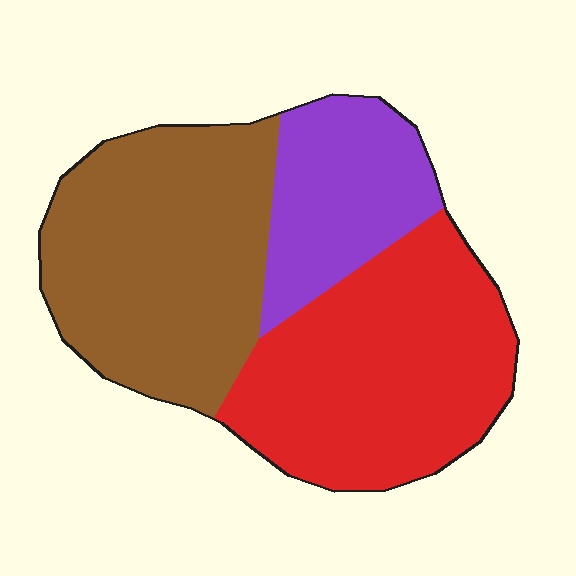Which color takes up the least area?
Purple, at roughly 20%.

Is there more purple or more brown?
Brown.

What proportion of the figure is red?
Red covers 40% of the figure.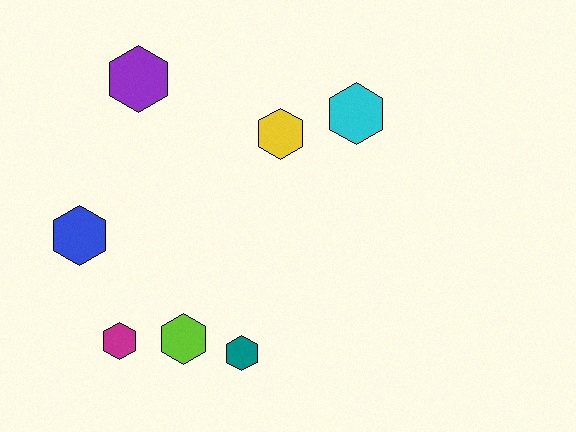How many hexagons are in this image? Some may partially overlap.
There are 7 hexagons.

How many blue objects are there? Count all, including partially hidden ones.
There is 1 blue object.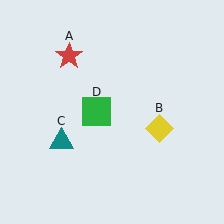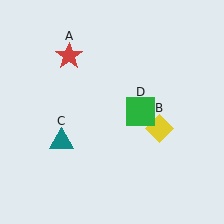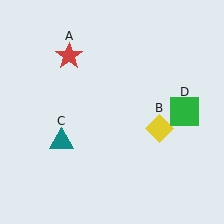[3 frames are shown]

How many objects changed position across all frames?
1 object changed position: green square (object D).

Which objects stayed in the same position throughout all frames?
Red star (object A) and yellow diamond (object B) and teal triangle (object C) remained stationary.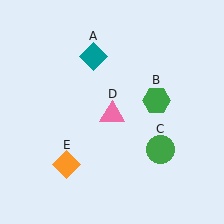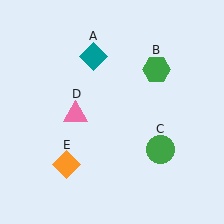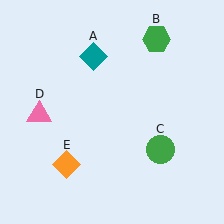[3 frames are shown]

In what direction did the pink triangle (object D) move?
The pink triangle (object D) moved left.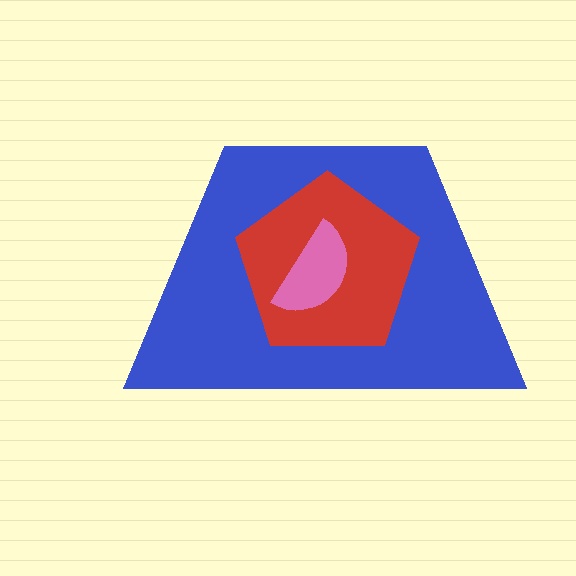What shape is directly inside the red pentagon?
The pink semicircle.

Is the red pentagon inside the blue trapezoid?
Yes.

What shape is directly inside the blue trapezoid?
The red pentagon.